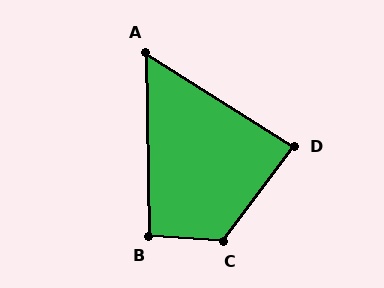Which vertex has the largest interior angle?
C, at approximately 123 degrees.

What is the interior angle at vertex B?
Approximately 95 degrees (approximately right).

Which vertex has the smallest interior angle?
A, at approximately 57 degrees.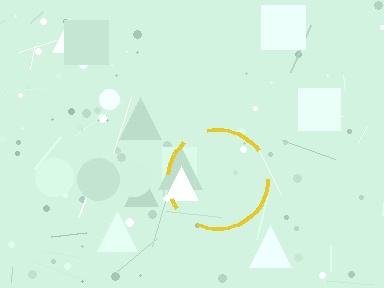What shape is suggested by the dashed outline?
The dashed outline suggests a circle.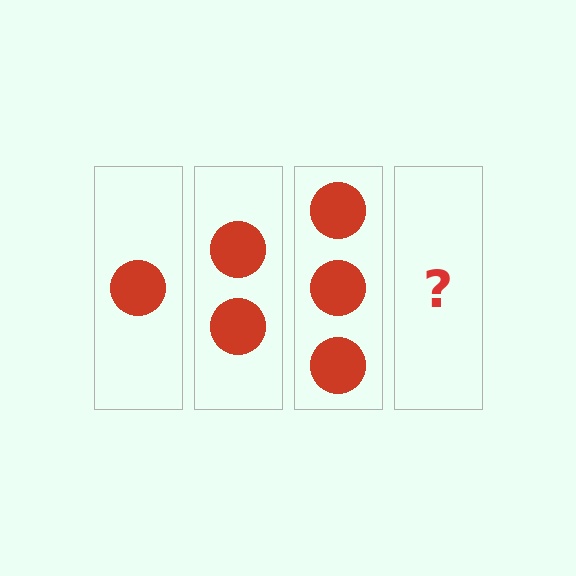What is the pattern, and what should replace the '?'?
The pattern is that each step adds one more circle. The '?' should be 4 circles.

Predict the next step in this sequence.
The next step is 4 circles.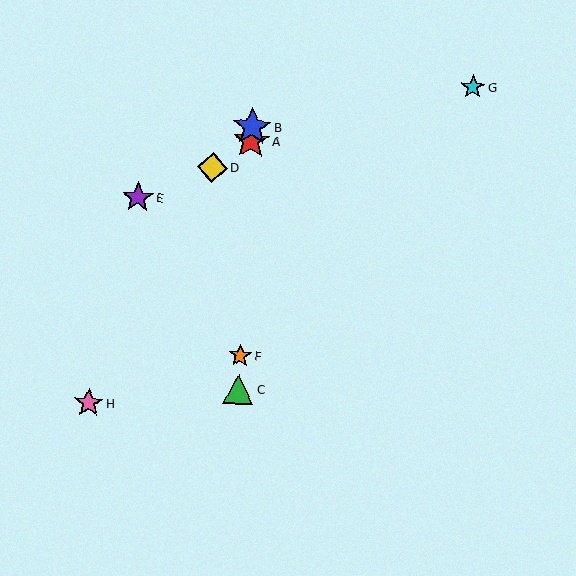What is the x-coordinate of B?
Object B is at x≈252.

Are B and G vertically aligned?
No, B is at x≈252 and G is at x≈473.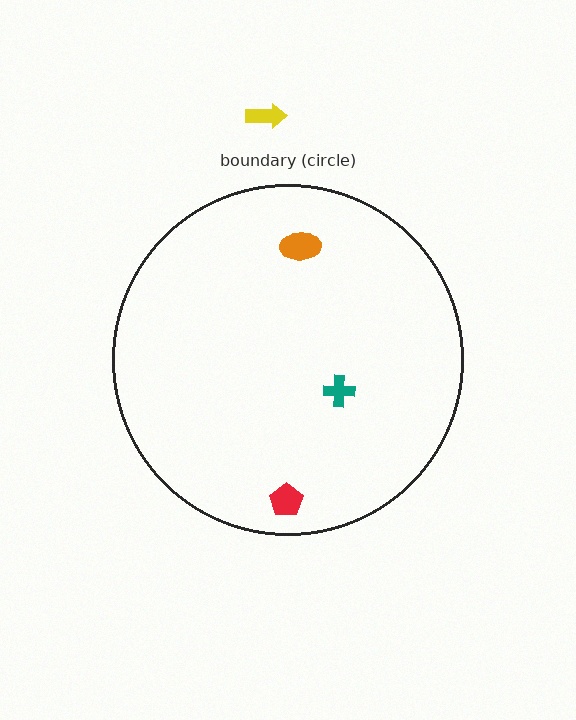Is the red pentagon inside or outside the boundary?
Inside.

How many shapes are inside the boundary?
3 inside, 1 outside.